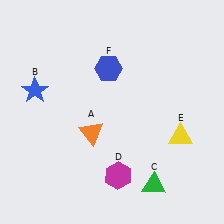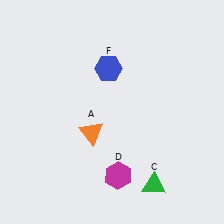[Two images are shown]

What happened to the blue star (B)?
The blue star (B) was removed in Image 2. It was in the top-left area of Image 1.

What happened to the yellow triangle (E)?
The yellow triangle (E) was removed in Image 2. It was in the bottom-right area of Image 1.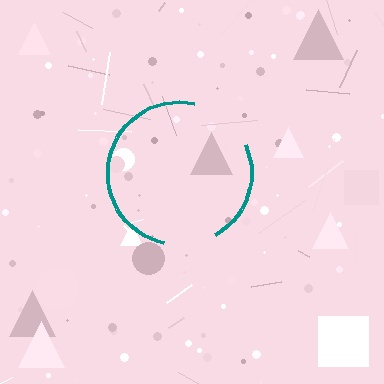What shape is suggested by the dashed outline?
The dashed outline suggests a circle.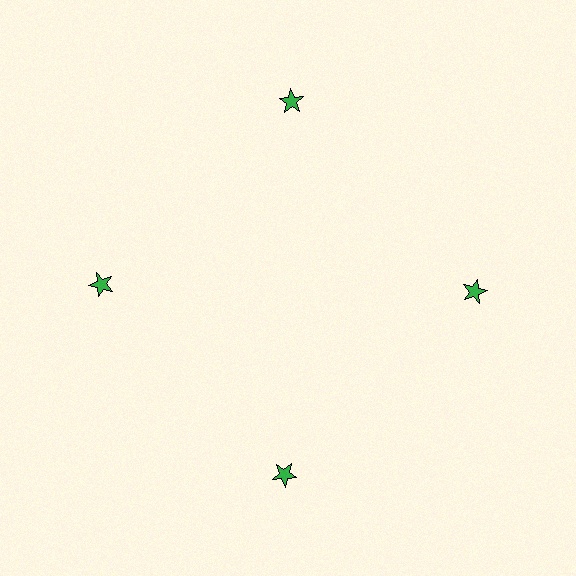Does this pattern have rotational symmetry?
Yes, this pattern has 4-fold rotational symmetry. It looks the same after rotating 90 degrees around the center.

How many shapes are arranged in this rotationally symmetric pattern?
There are 4 shapes, arranged in 4 groups of 1.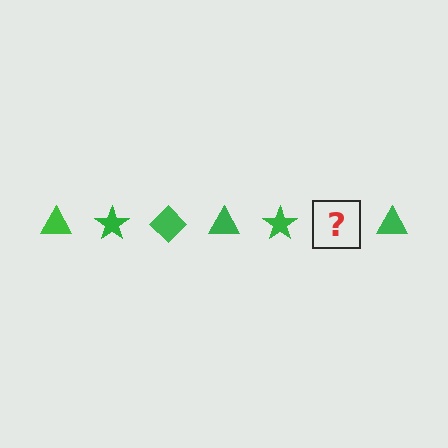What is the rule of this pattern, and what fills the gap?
The rule is that the pattern cycles through triangle, star, diamond shapes in green. The gap should be filled with a green diamond.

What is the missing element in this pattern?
The missing element is a green diamond.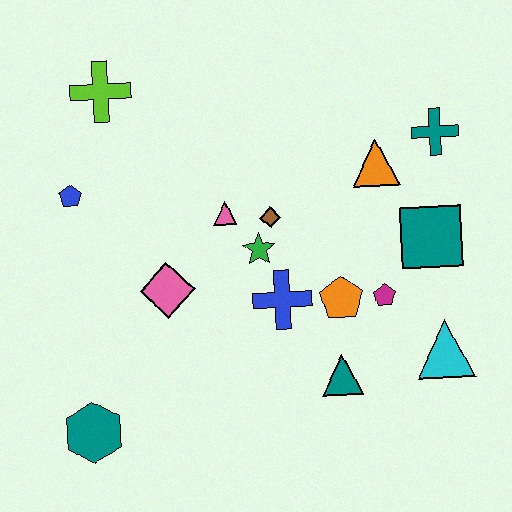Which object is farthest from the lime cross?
The cyan triangle is farthest from the lime cross.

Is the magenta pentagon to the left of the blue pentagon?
No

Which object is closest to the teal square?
The magenta pentagon is closest to the teal square.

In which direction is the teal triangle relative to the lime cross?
The teal triangle is below the lime cross.